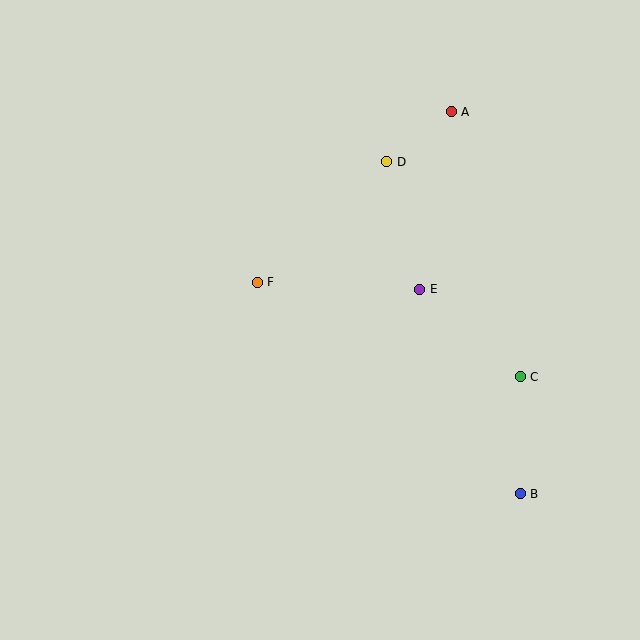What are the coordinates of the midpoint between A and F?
The midpoint between A and F is at (354, 197).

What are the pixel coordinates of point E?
Point E is at (420, 289).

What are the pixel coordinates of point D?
Point D is at (387, 162).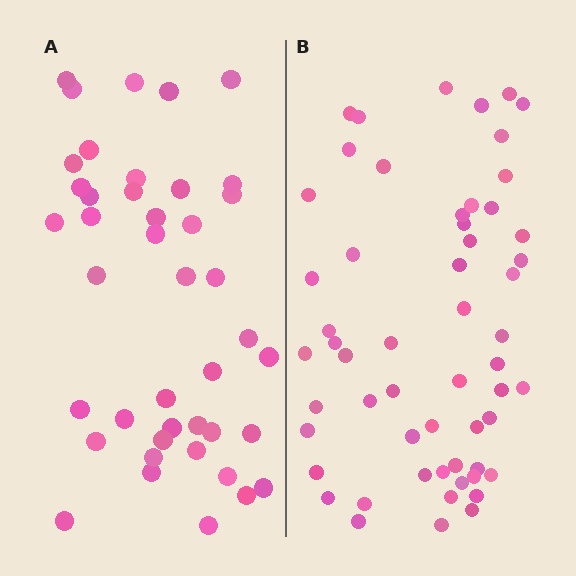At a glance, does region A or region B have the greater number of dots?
Region B (the right region) has more dots.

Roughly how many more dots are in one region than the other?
Region B has approximately 15 more dots than region A.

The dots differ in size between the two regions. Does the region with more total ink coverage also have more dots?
No. Region A has more total ink coverage because its dots are larger, but region B actually contains more individual dots. Total area can be misleading — the number of items is what matters here.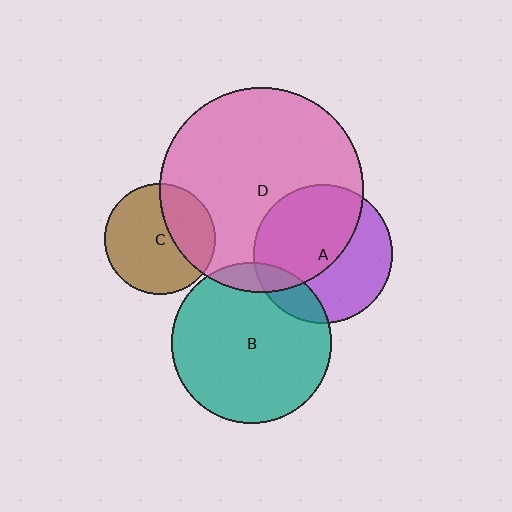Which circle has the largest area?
Circle D (pink).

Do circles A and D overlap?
Yes.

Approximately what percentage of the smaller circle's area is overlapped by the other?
Approximately 55%.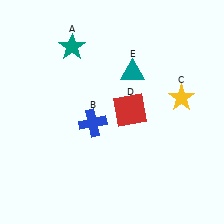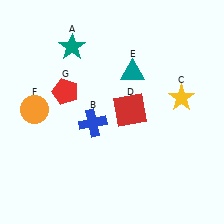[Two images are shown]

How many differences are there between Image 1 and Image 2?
There are 2 differences between the two images.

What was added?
An orange circle (F), a red pentagon (G) were added in Image 2.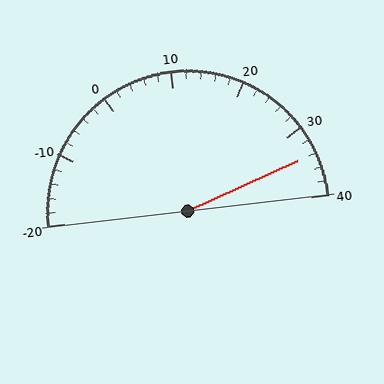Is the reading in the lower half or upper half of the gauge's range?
The reading is in the upper half of the range (-20 to 40).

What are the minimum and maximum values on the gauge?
The gauge ranges from -20 to 40.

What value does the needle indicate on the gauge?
The needle indicates approximately 34.